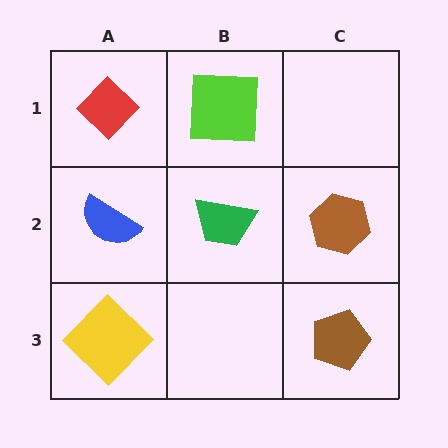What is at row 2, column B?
A green trapezoid.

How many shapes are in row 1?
2 shapes.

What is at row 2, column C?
A brown hexagon.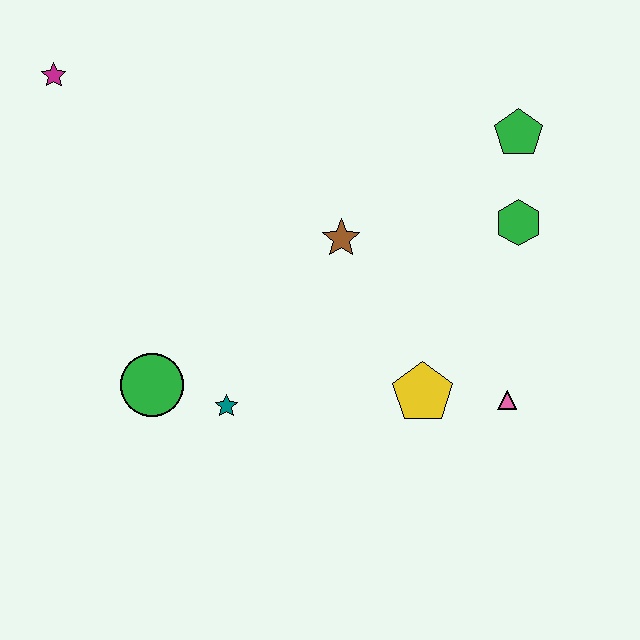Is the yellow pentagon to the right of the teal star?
Yes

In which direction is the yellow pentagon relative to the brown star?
The yellow pentagon is below the brown star.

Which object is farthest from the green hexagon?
The magenta star is farthest from the green hexagon.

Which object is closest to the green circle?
The teal star is closest to the green circle.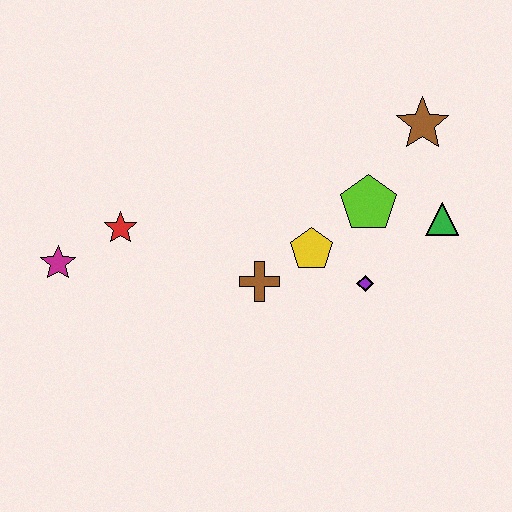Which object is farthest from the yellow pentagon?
The magenta star is farthest from the yellow pentagon.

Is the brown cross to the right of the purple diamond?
No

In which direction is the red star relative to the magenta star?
The red star is to the right of the magenta star.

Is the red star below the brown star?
Yes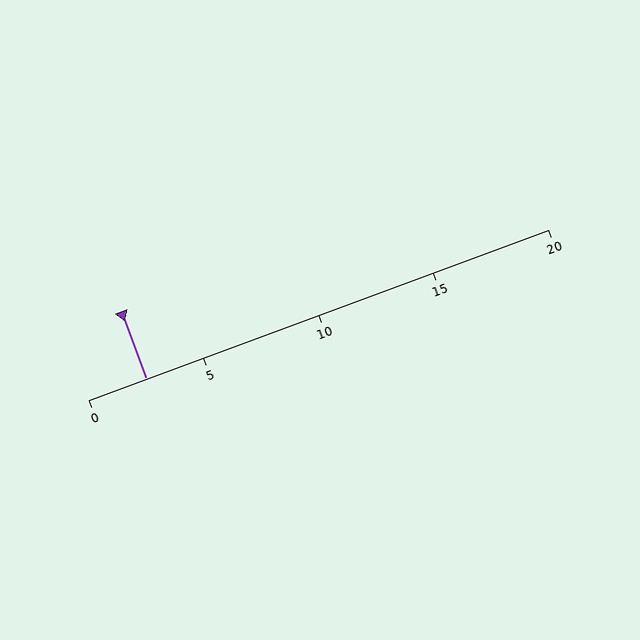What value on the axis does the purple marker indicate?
The marker indicates approximately 2.5.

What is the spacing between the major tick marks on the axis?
The major ticks are spaced 5 apart.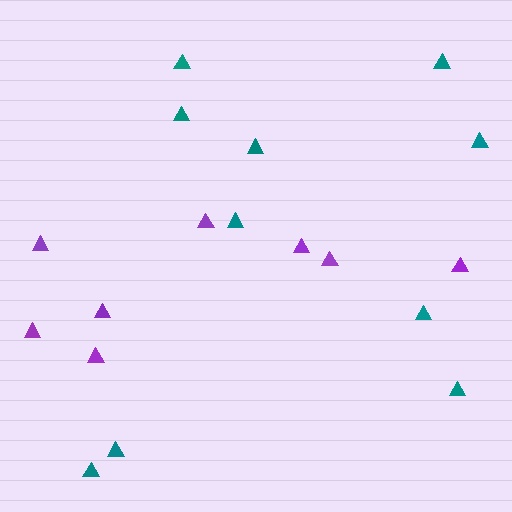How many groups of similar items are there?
There are 2 groups: one group of teal triangles (10) and one group of purple triangles (8).